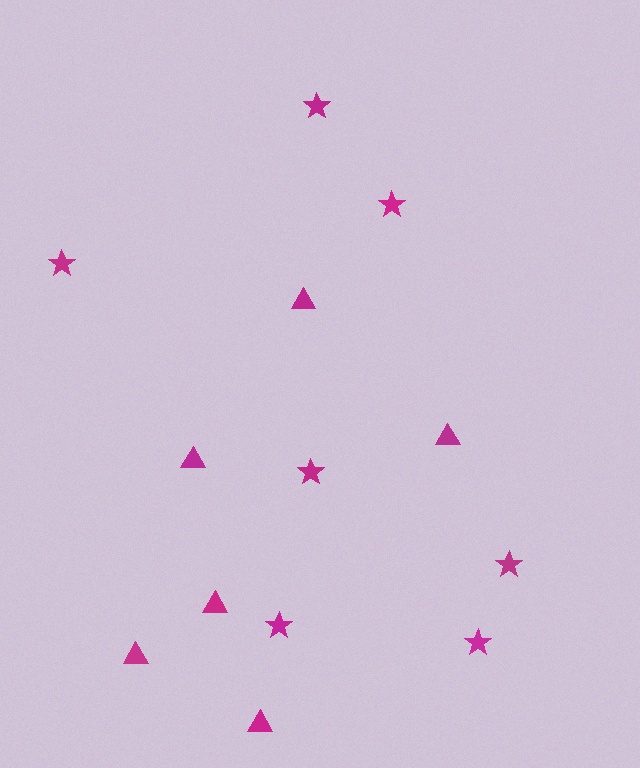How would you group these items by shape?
There are 2 groups: one group of triangles (6) and one group of stars (7).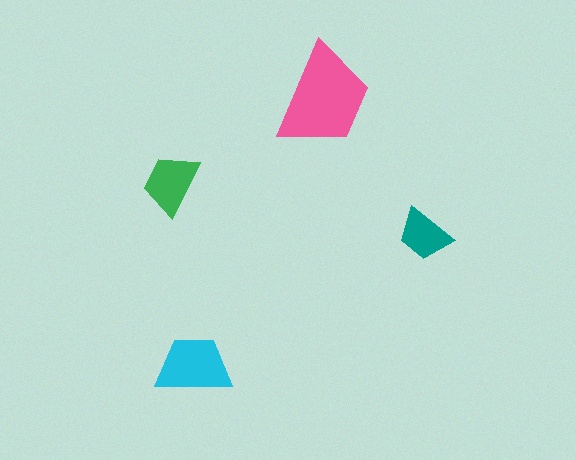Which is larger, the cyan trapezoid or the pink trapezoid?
The pink one.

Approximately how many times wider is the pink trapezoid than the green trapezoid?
About 1.5 times wider.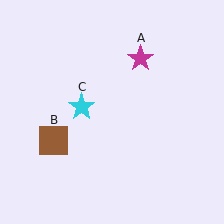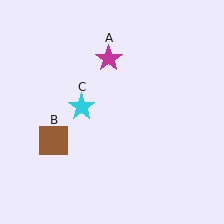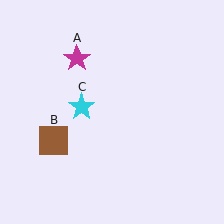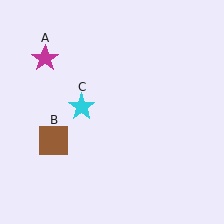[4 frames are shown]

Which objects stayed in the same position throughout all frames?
Brown square (object B) and cyan star (object C) remained stationary.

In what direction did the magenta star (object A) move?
The magenta star (object A) moved left.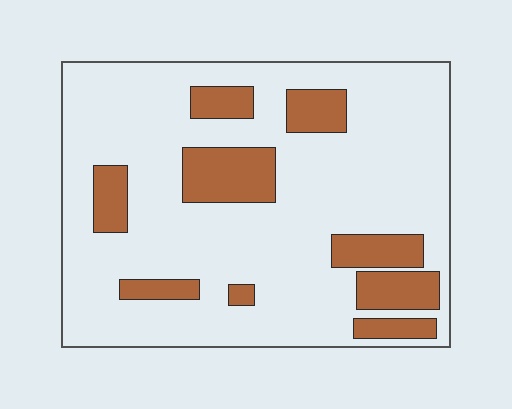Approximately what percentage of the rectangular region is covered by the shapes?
Approximately 20%.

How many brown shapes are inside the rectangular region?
9.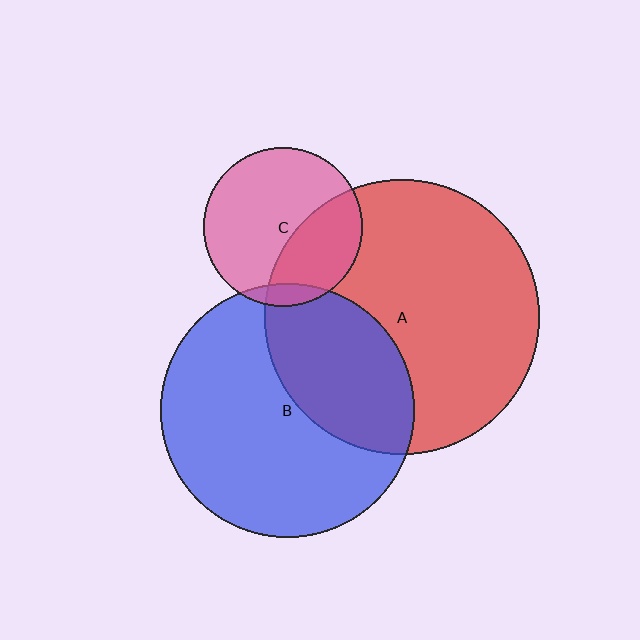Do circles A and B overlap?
Yes.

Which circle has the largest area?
Circle A (red).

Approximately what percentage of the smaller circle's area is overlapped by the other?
Approximately 35%.